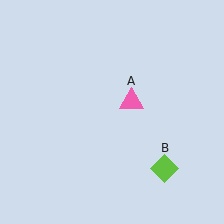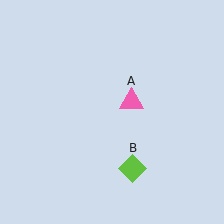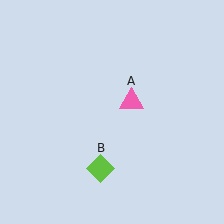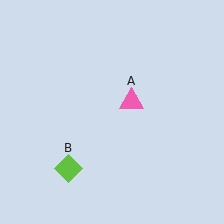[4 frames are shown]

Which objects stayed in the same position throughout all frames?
Pink triangle (object A) remained stationary.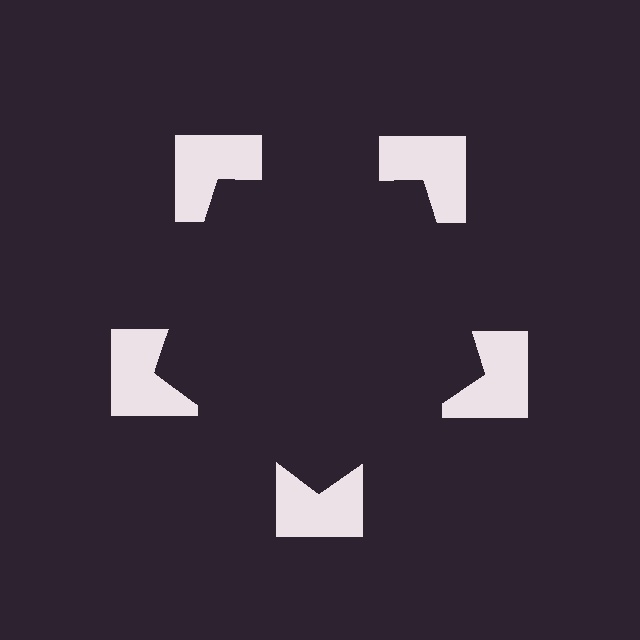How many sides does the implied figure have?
5 sides.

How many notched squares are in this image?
There are 5 — one at each vertex of the illusory pentagon.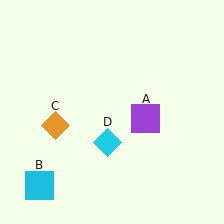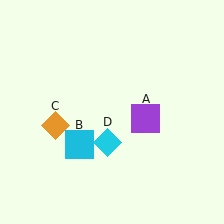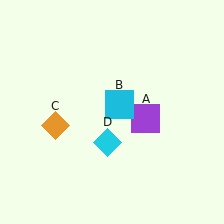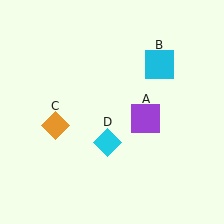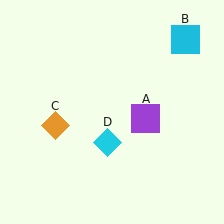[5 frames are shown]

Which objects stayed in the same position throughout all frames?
Purple square (object A) and orange diamond (object C) and cyan diamond (object D) remained stationary.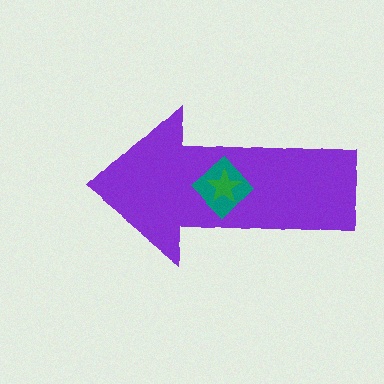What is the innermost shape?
The green star.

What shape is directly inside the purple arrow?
The teal diamond.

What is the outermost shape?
The purple arrow.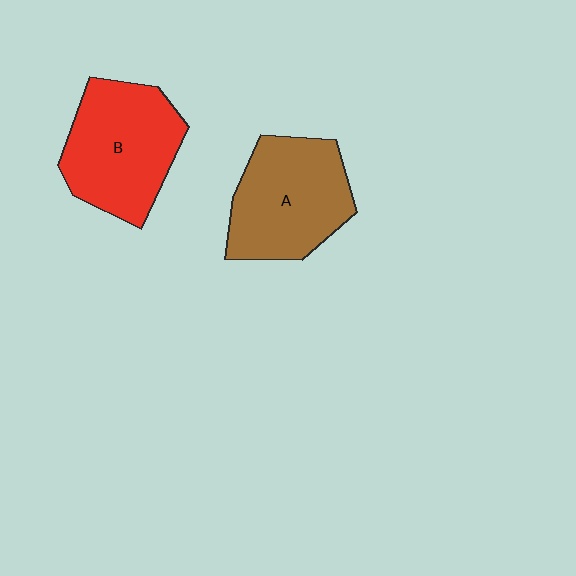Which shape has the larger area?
Shape B (red).